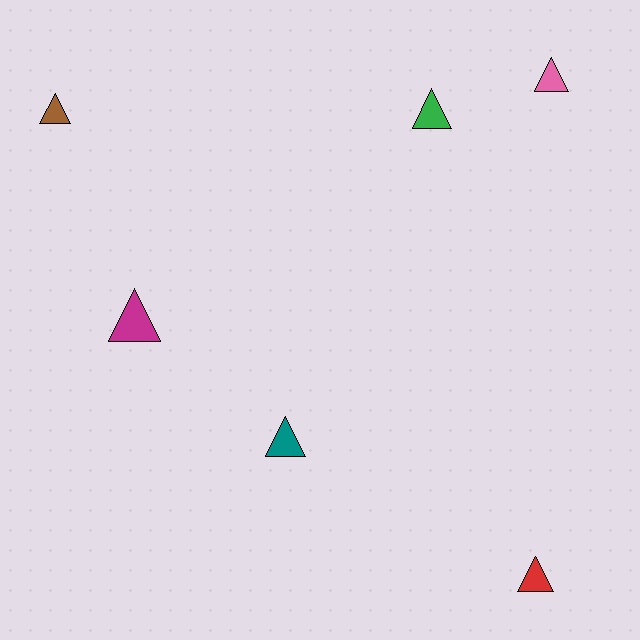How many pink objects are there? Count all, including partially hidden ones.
There is 1 pink object.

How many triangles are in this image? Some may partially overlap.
There are 6 triangles.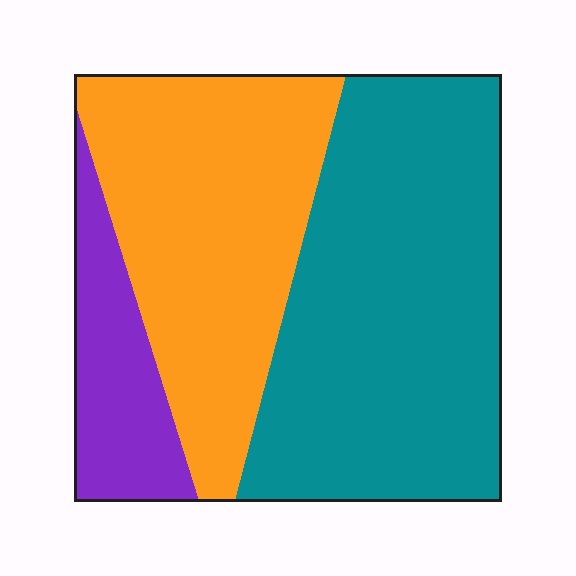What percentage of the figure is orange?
Orange takes up about three eighths (3/8) of the figure.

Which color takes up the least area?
Purple, at roughly 15%.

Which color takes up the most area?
Teal, at roughly 50%.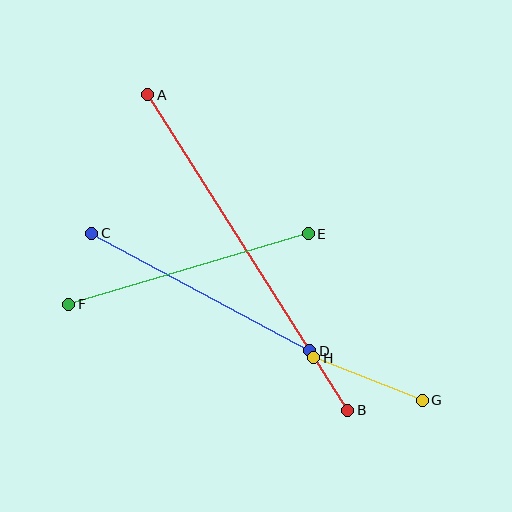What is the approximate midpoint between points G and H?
The midpoint is at approximately (368, 379) pixels.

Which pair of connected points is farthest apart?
Points A and B are farthest apart.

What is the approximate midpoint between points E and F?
The midpoint is at approximately (188, 269) pixels.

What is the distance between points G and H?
The distance is approximately 117 pixels.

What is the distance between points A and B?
The distance is approximately 373 pixels.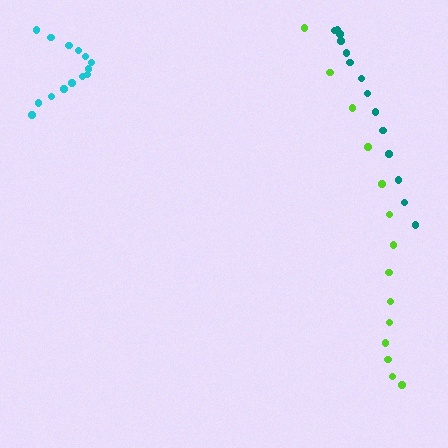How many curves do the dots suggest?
There are 3 distinct paths.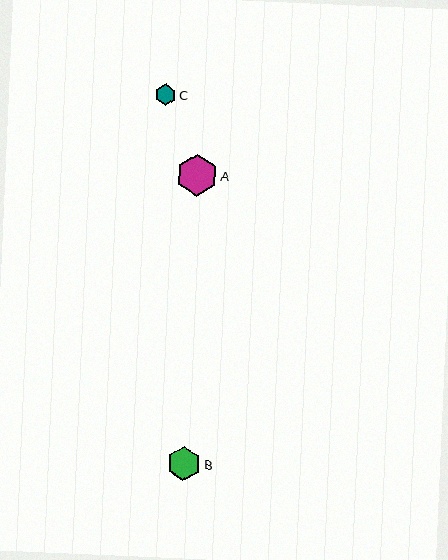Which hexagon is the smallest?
Hexagon C is the smallest with a size of approximately 21 pixels.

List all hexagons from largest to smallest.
From largest to smallest: A, B, C.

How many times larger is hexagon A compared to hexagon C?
Hexagon A is approximately 2.0 times the size of hexagon C.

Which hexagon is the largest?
Hexagon A is the largest with a size of approximately 41 pixels.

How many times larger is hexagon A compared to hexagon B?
Hexagon A is approximately 1.2 times the size of hexagon B.